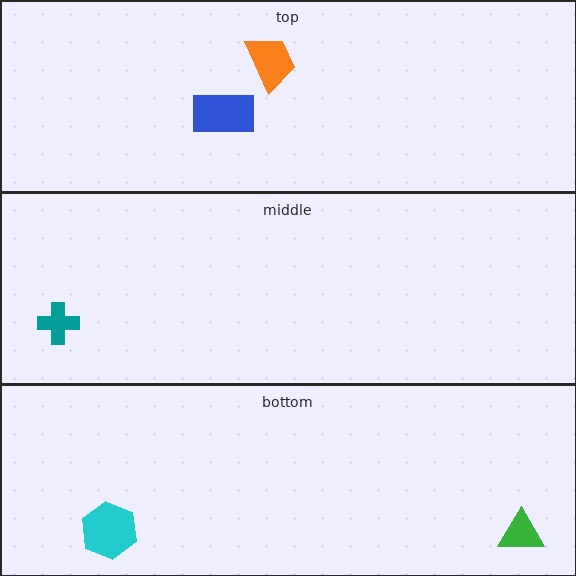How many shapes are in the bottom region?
2.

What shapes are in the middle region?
The teal cross.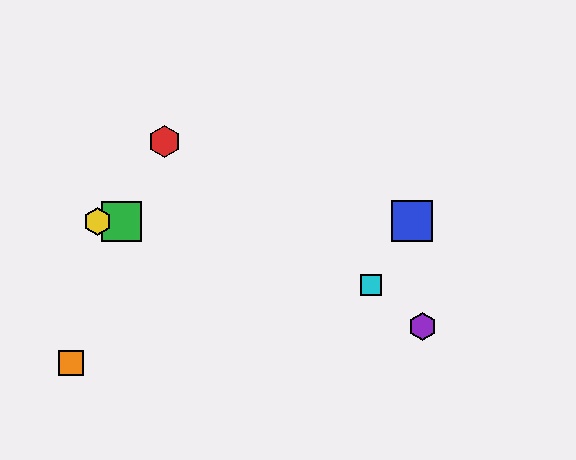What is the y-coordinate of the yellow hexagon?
The yellow hexagon is at y≈221.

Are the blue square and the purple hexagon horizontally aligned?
No, the blue square is at y≈221 and the purple hexagon is at y≈327.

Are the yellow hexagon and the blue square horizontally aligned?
Yes, both are at y≈221.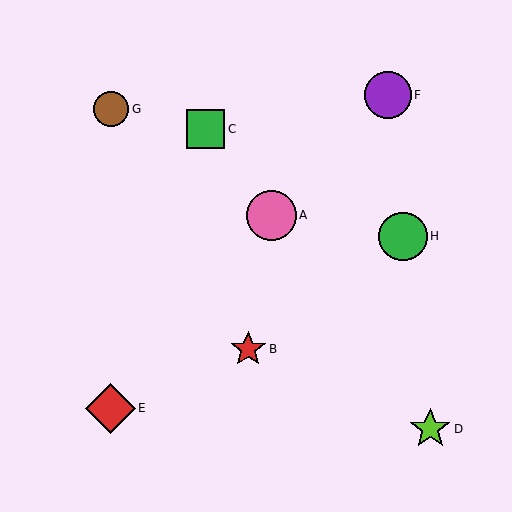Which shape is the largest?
The pink circle (labeled A) is the largest.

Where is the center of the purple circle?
The center of the purple circle is at (388, 95).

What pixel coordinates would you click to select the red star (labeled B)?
Click at (248, 349) to select the red star B.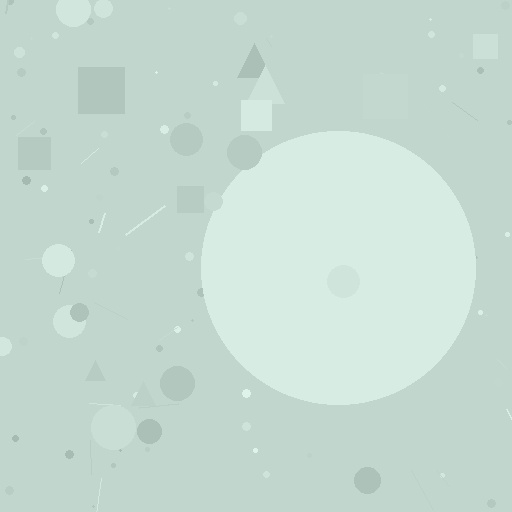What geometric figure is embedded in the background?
A circle is embedded in the background.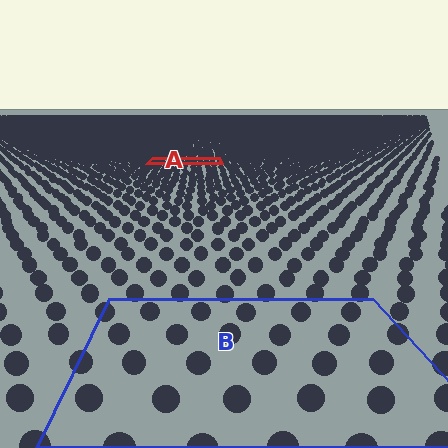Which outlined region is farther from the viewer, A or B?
Region A is farther from the viewer — the texture elements inside it appear smaller and more densely packed.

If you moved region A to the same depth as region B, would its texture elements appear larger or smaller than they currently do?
They would appear larger. At a closer depth, the same texture elements are projected at a bigger on-screen size.